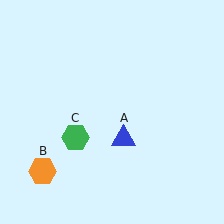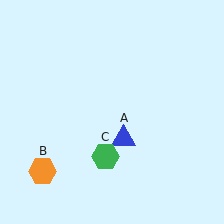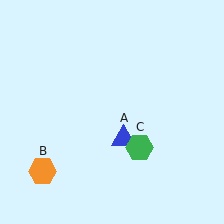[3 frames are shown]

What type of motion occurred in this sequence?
The green hexagon (object C) rotated counterclockwise around the center of the scene.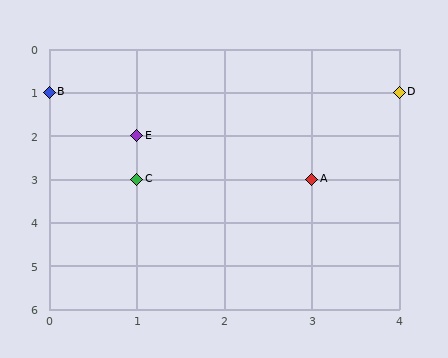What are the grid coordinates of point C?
Point C is at grid coordinates (1, 3).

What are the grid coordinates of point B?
Point B is at grid coordinates (0, 1).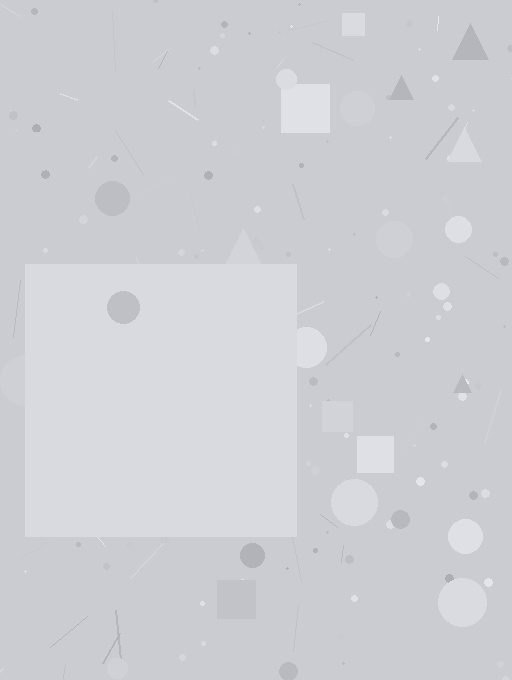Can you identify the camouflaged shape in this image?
The camouflaged shape is a square.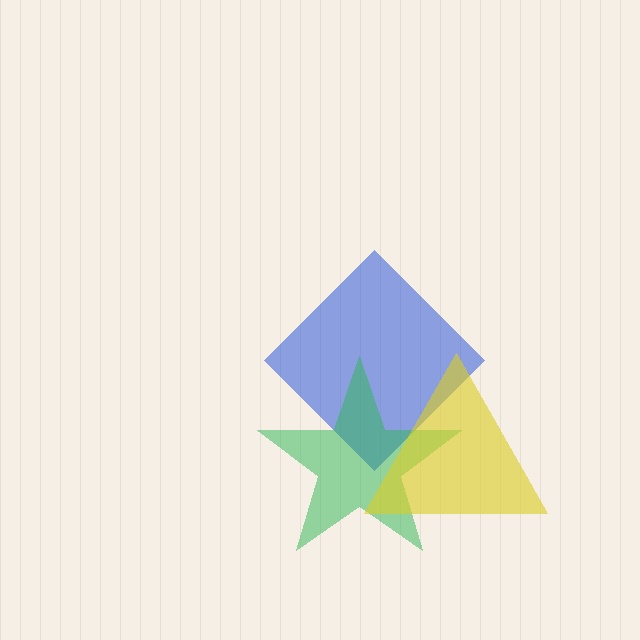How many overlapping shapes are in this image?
There are 3 overlapping shapes in the image.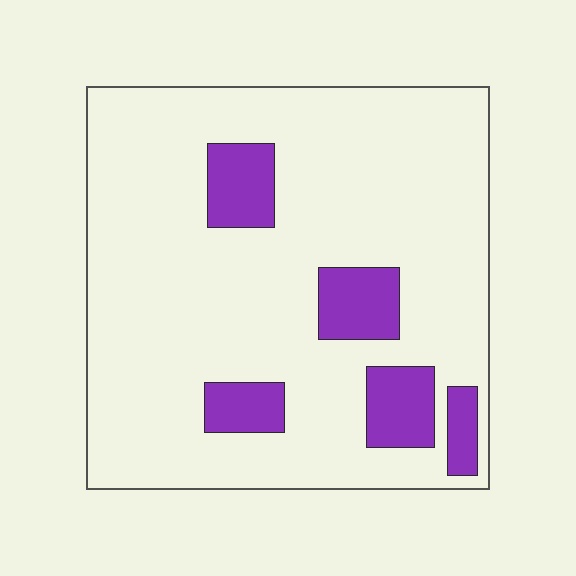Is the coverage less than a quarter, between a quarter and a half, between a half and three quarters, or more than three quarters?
Less than a quarter.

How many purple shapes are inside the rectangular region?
5.